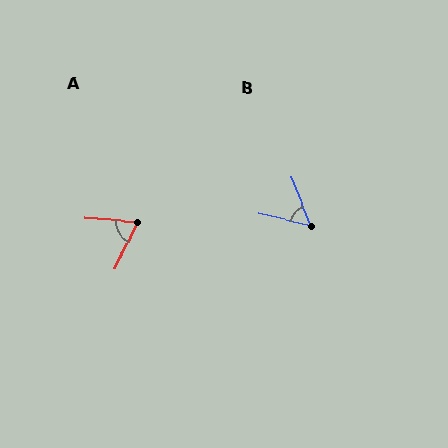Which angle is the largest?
A, at approximately 70 degrees.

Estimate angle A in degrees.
Approximately 70 degrees.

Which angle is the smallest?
B, at approximately 55 degrees.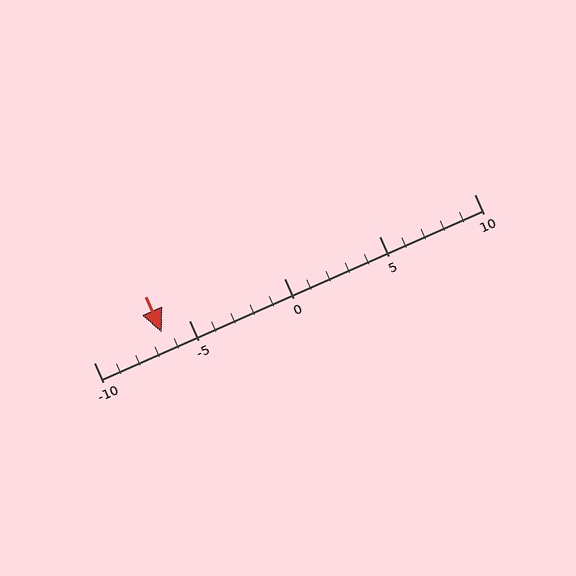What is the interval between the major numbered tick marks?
The major tick marks are spaced 5 units apart.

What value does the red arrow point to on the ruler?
The red arrow points to approximately -6.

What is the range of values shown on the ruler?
The ruler shows values from -10 to 10.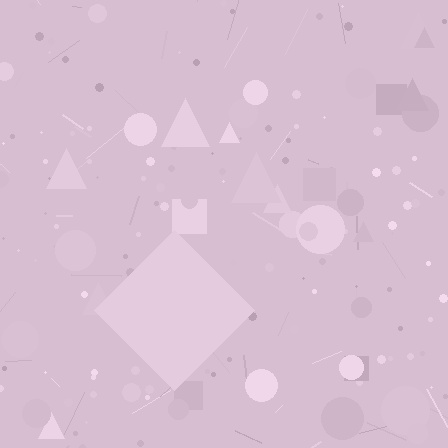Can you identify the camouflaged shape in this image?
The camouflaged shape is a diamond.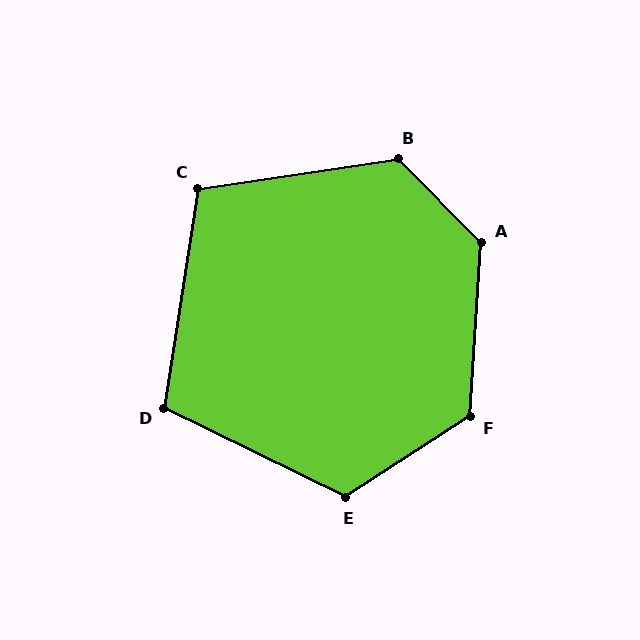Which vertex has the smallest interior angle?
C, at approximately 107 degrees.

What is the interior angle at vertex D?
Approximately 107 degrees (obtuse).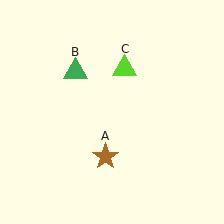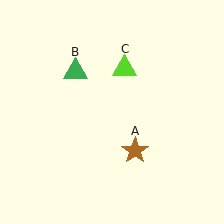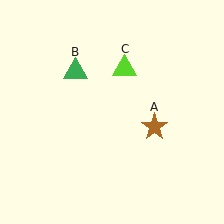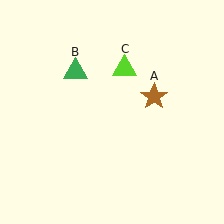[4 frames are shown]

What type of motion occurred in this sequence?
The brown star (object A) rotated counterclockwise around the center of the scene.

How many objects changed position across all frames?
1 object changed position: brown star (object A).